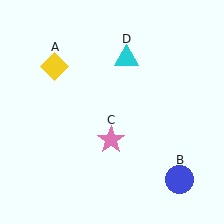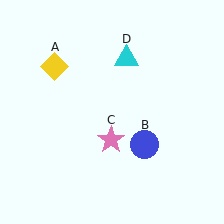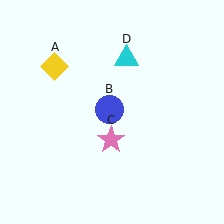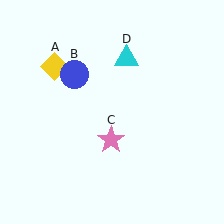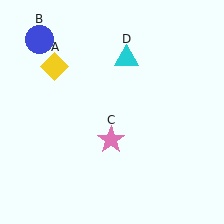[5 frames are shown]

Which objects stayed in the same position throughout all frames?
Yellow diamond (object A) and pink star (object C) and cyan triangle (object D) remained stationary.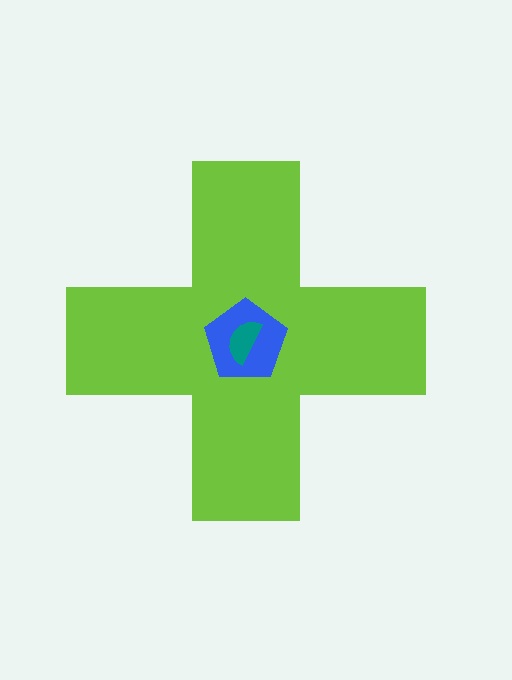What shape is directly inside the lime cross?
The blue pentagon.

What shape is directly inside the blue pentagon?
The teal semicircle.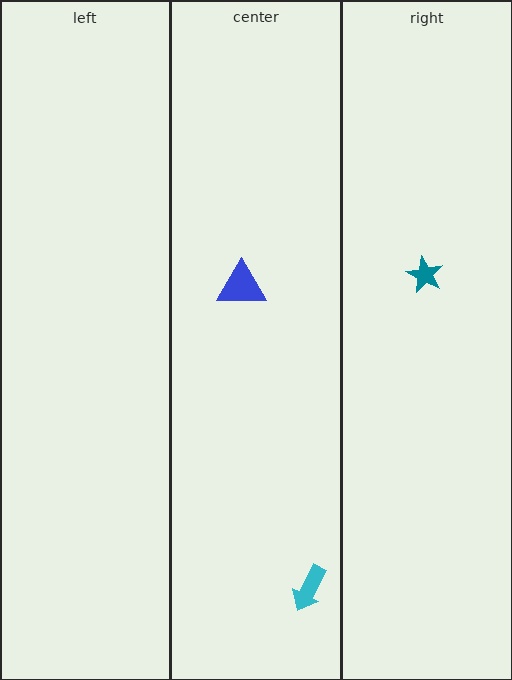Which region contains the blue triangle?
The center region.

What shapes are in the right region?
The teal star.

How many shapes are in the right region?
1.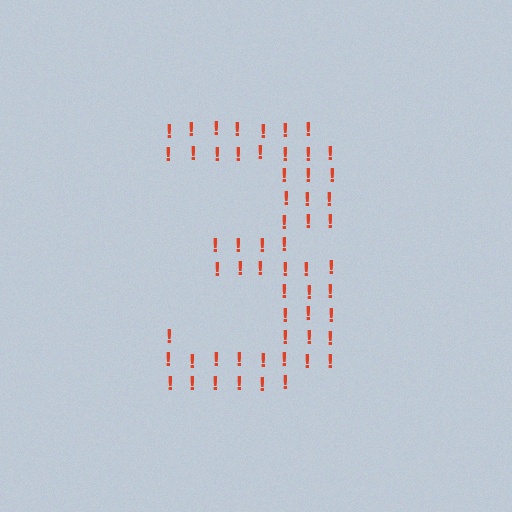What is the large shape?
The large shape is the digit 3.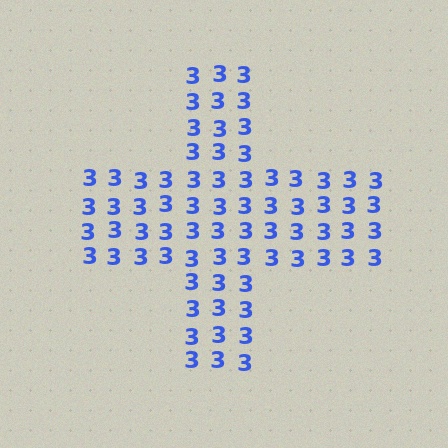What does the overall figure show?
The overall figure shows a cross.